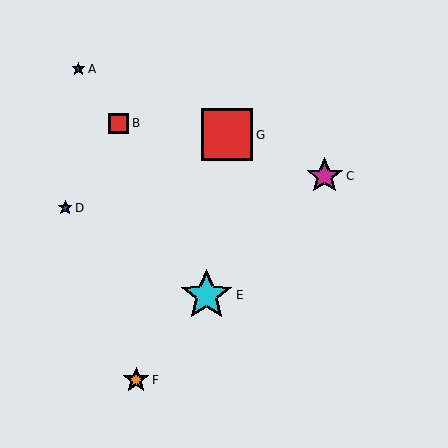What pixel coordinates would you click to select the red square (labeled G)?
Click at (227, 135) to select the red square G.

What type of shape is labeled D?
Shape D is a blue star.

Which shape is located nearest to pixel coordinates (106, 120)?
The red square (labeled B) at (119, 123) is nearest to that location.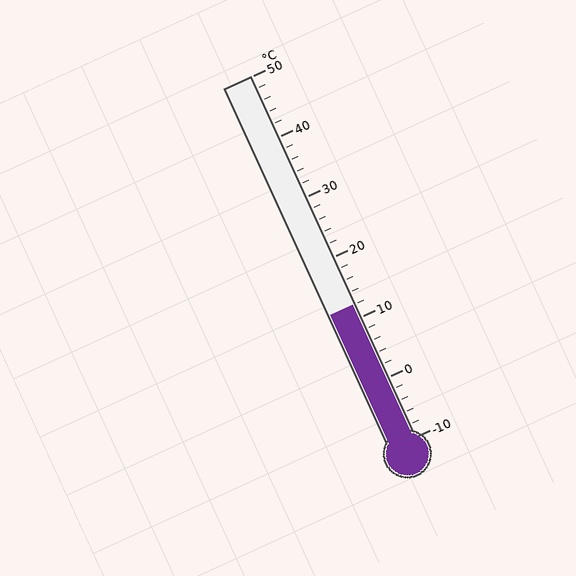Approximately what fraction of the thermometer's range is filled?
The thermometer is filled to approximately 35% of its range.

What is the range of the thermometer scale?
The thermometer scale ranges from -10°C to 50°C.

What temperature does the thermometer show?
The thermometer shows approximately 12°C.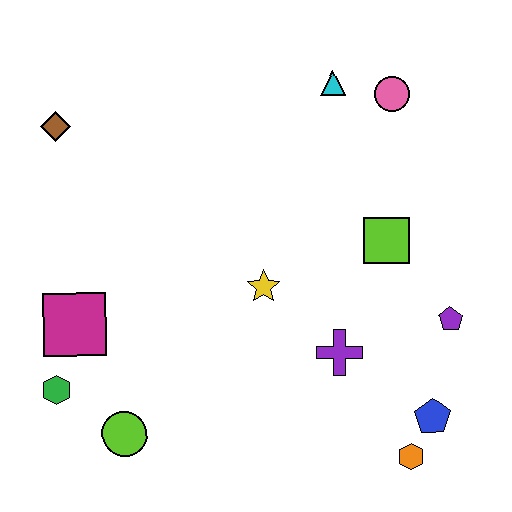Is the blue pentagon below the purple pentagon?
Yes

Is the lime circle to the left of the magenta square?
No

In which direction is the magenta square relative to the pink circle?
The magenta square is to the left of the pink circle.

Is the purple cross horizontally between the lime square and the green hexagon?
Yes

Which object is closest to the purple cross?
The yellow star is closest to the purple cross.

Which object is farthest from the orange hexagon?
The brown diamond is farthest from the orange hexagon.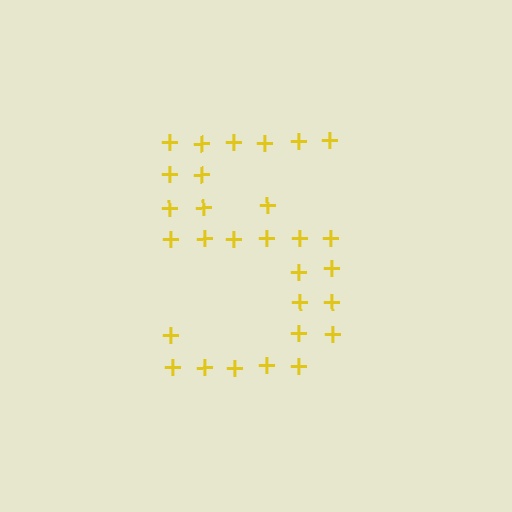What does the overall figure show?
The overall figure shows the digit 5.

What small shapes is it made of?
It is made of small plus signs.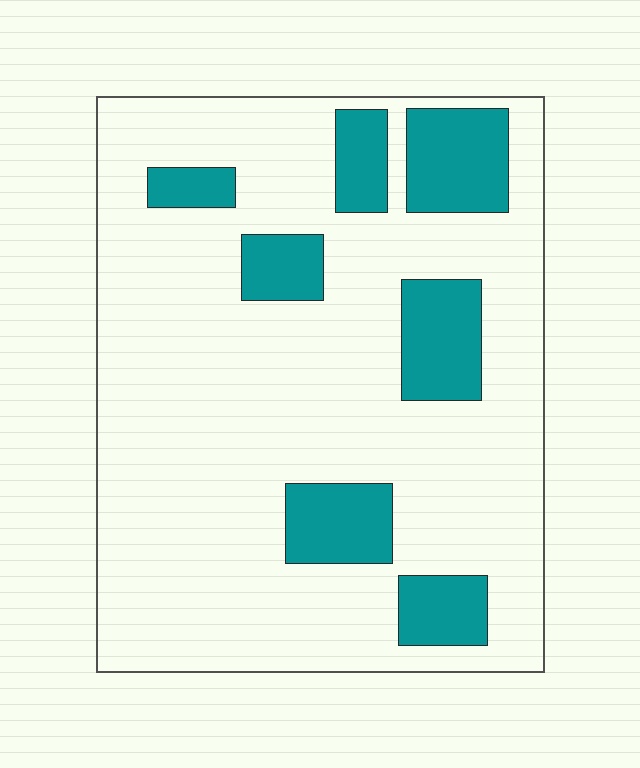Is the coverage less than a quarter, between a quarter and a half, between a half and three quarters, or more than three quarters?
Less than a quarter.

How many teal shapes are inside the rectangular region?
7.